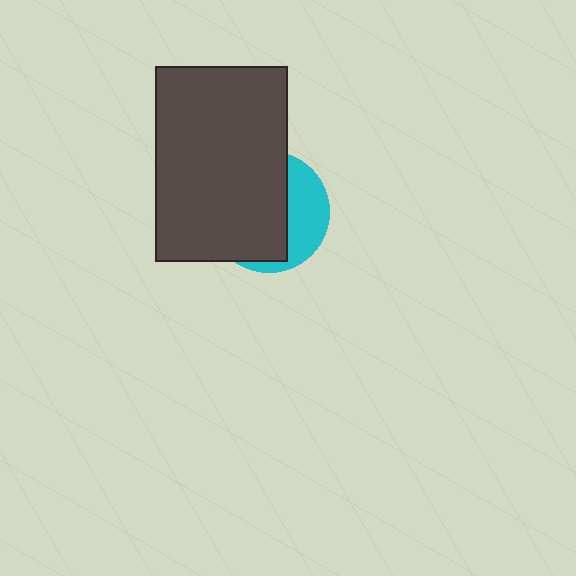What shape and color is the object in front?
The object in front is a dark gray rectangle.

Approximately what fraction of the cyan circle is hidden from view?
Roughly 65% of the cyan circle is hidden behind the dark gray rectangle.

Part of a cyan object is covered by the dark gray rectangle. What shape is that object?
It is a circle.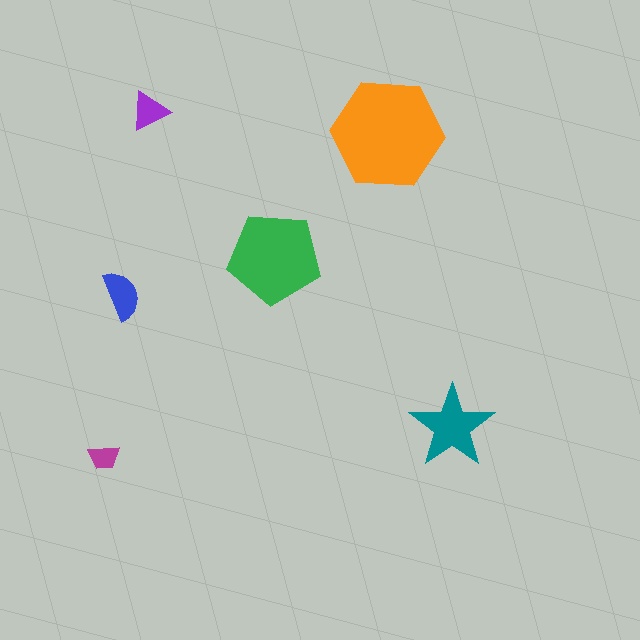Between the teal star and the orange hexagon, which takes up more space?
The orange hexagon.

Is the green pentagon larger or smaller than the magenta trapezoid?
Larger.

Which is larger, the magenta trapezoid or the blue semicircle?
The blue semicircle.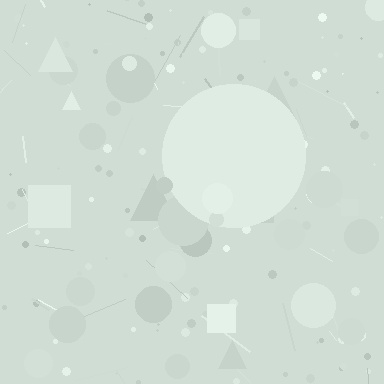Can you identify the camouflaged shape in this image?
The camouflaged shape is a circle.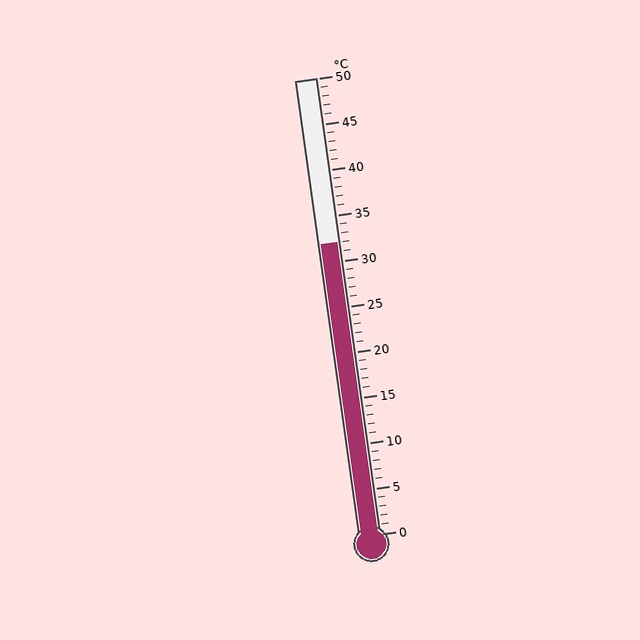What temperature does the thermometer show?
The thermometer shows approximately 32°C.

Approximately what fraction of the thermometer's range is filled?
The thermometer is filled to approximately 65% of its range.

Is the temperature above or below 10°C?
The temperature is above 10°C.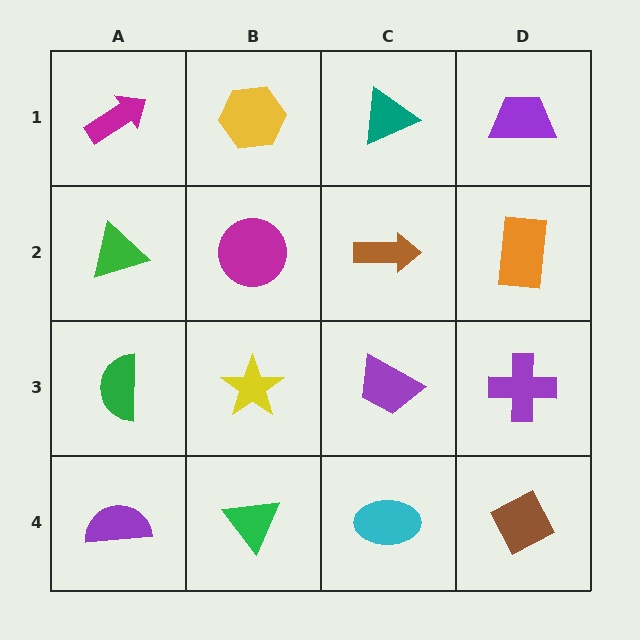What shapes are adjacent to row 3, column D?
An orange rectangle (row 2, column D), a brown diamond (row 4, column D), a purple trapezoid (row 3, column C).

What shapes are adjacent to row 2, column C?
A teal triangle (row 1, column C), a purple trapezoid (row 3, column C), a magenta circle (row 2, column B), an orange rectangle (row 2, column D).